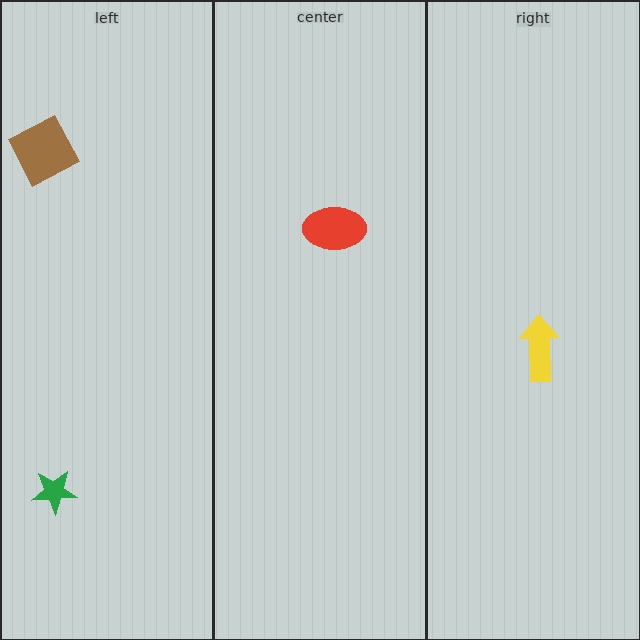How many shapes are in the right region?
1.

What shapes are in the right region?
The yellow arrow.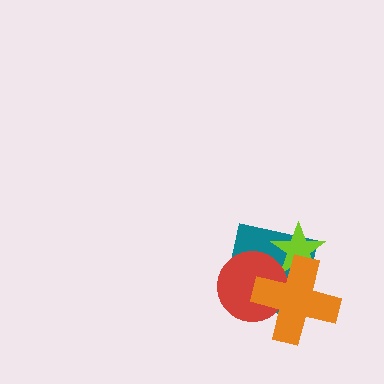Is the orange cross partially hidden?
No, no other shape covers it.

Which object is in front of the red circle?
The orange cross is in front of the red circle.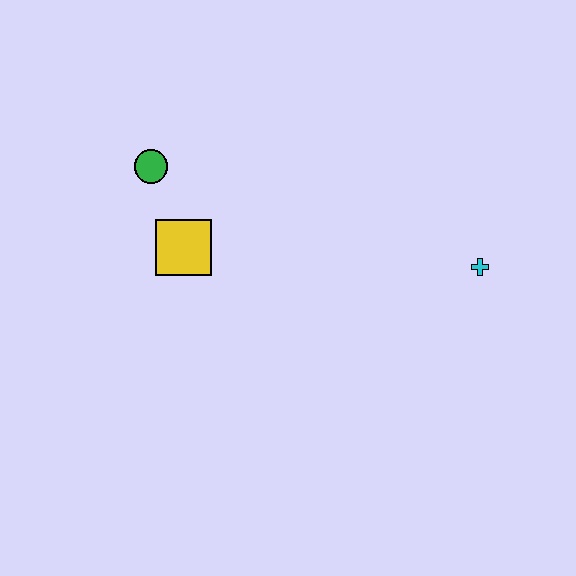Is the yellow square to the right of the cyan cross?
No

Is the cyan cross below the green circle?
Yes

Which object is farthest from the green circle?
The cyan cross is farthest from the green circle.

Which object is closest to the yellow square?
The green circle is closest to the yellow square.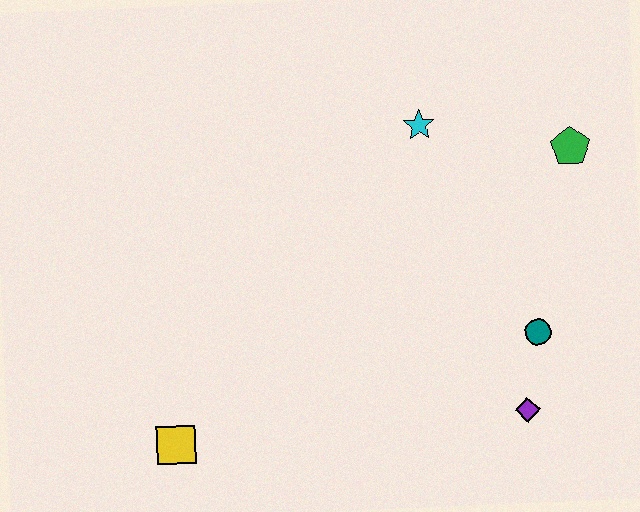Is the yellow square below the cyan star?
Yes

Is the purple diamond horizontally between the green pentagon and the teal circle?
No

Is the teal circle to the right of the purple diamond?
Yes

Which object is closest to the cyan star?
The green pentagon is closest to the cyan star.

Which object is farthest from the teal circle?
The yellow square is farthest from the teal circle.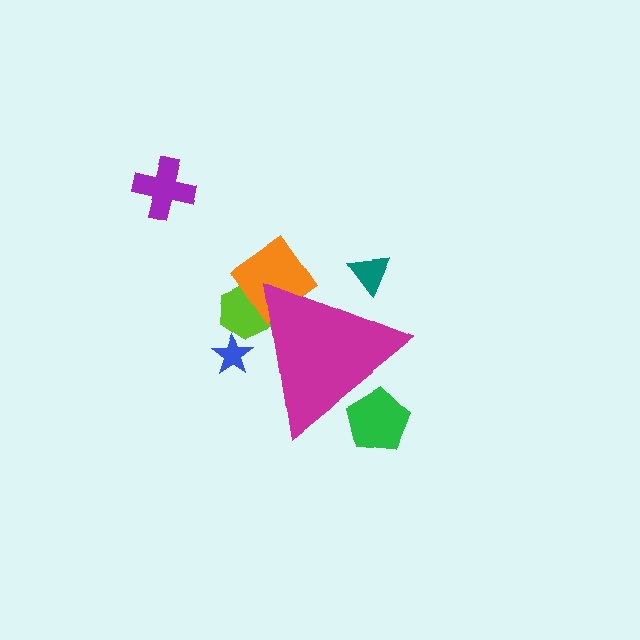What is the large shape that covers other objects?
A magenta triangle.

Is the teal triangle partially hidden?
Yes, the teal triangle is partially hidden behind the magenta triangle.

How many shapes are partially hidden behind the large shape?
5 shapes are partially hidden.